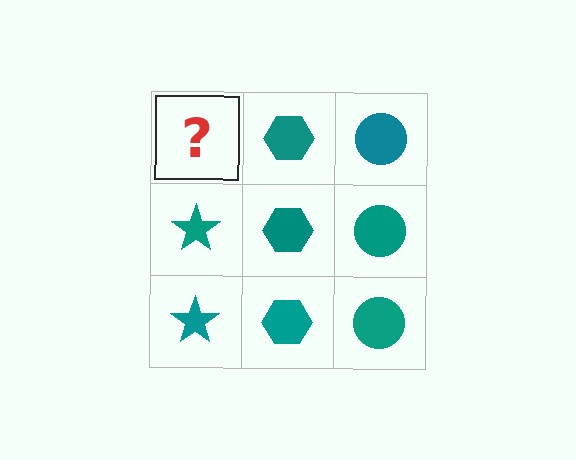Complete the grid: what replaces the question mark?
The question mark should be replaced with a teal star.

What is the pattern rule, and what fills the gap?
The rule is that each column has a consistent shape. The gap should be filled with a teal star.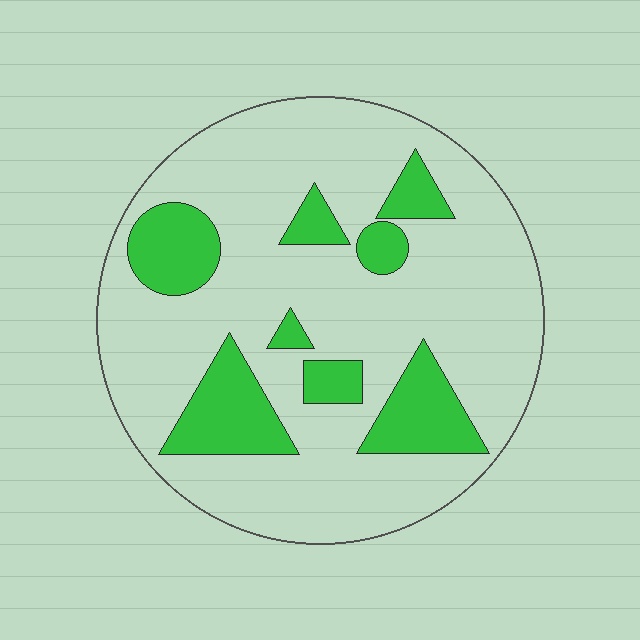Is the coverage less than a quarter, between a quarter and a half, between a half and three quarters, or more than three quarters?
Less than a quarter.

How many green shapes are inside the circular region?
8.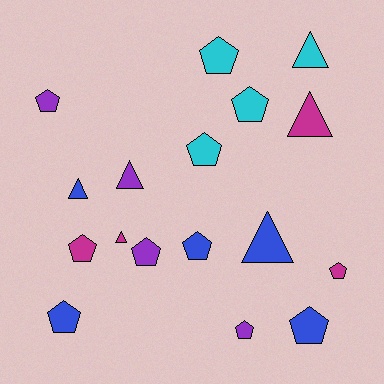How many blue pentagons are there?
There are 3 blue pentagons.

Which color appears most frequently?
Blue, with 5 objects.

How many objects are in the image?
There are 17 objects.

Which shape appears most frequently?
Pentagon, with 11 objects.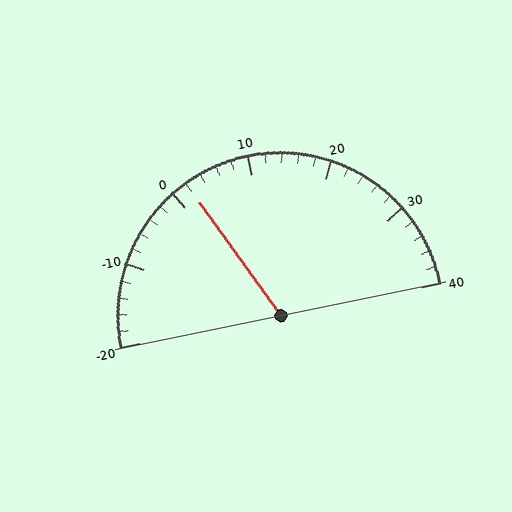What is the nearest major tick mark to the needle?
The nearest major tick mark is 0.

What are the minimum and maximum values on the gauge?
The gauge ranges from -20 to 40.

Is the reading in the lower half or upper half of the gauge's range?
The reading is in the lower half of the range (-20 to 40).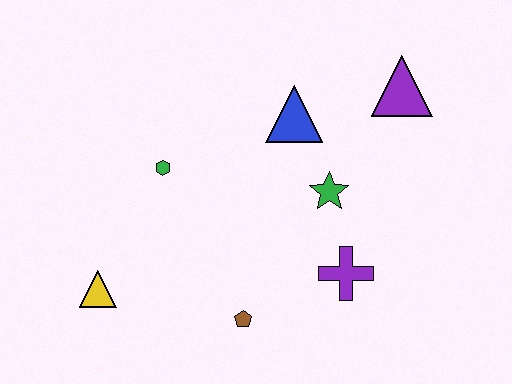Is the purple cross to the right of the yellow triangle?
Yes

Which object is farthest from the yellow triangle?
The purple triangle is farthest from the yellow triangle.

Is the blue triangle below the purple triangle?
Yes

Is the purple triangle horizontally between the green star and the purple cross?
No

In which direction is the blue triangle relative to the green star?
The blue triangle is above the green star.